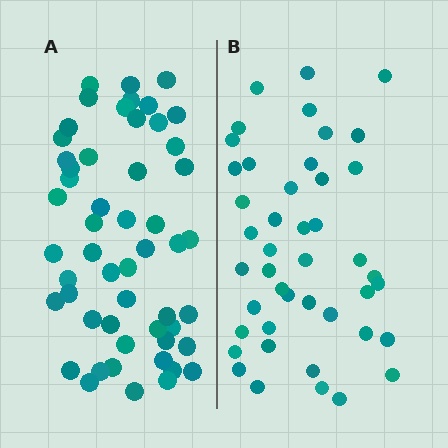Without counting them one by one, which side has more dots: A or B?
Region A (the left region) has more dots.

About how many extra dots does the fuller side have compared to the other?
Region A has roughly 8 or so more dots than region B.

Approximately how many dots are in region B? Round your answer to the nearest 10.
About 40 dots. (The exact count is 44, which rounds to 40.)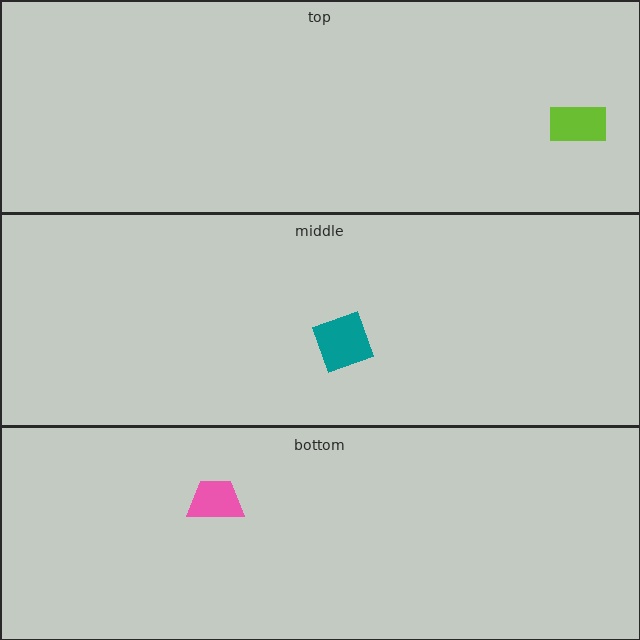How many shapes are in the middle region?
1.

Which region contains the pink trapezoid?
The bottom region.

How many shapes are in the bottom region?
1.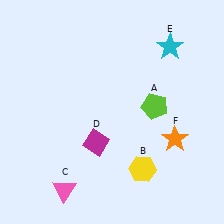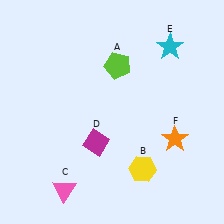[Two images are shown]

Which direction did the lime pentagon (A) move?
The lime pentagon (A) moved up.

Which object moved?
The lime pentagon (A) moved up.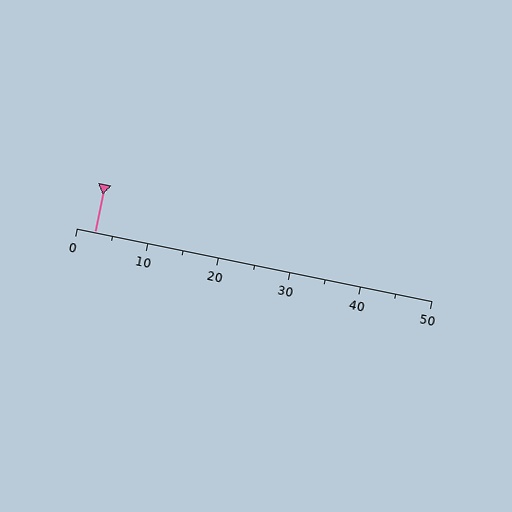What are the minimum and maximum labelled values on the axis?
The axis runs from 0 to 50.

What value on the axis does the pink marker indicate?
The marker indicates approximately 2.5.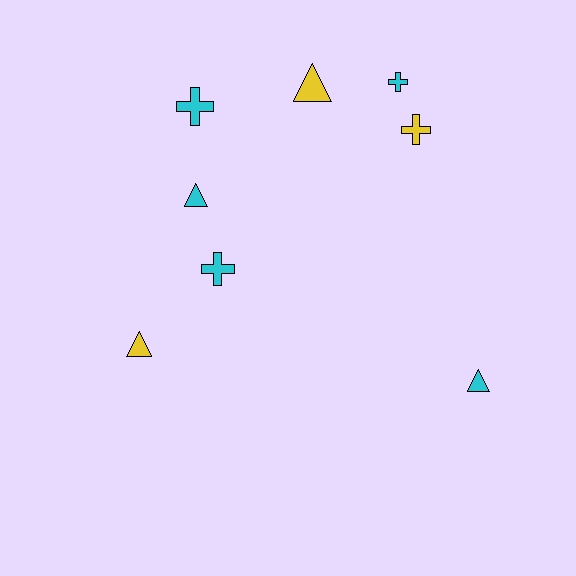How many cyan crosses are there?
There are 3 cyan crosses.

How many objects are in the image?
There are 8 objects.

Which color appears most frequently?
Cyan, with 5 objects.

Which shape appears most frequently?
Cross, with 4 objects.